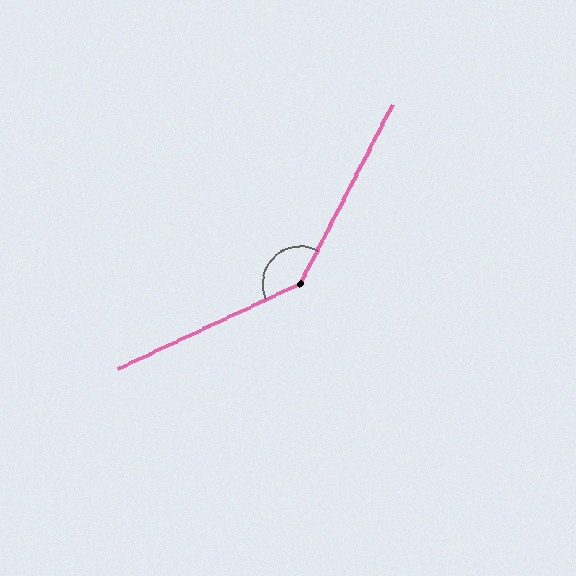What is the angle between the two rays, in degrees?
Approximately 142 degrees.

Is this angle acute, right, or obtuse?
It is obtuse.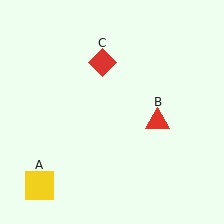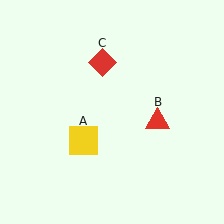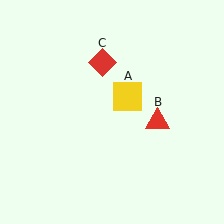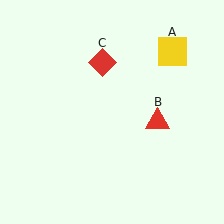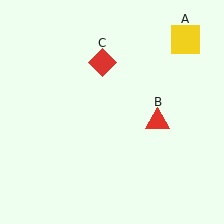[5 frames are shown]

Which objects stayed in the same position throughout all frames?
Red triangle (object B) and red diamond (object C) remained stationary.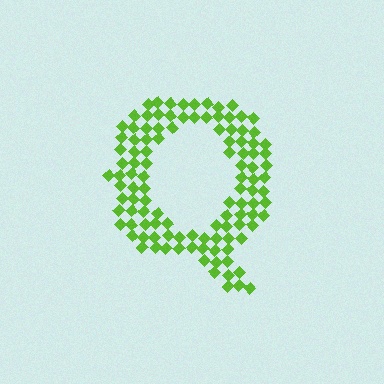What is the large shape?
The large shape is the letter Q.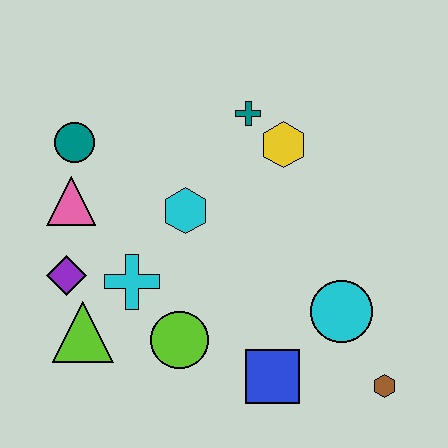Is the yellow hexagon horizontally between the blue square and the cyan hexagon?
No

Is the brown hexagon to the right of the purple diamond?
Yes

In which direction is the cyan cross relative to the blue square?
The cyan cross is to the left of the blue square.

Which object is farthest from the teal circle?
The brown hexagon is farthest from the teal circle.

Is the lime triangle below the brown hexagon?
No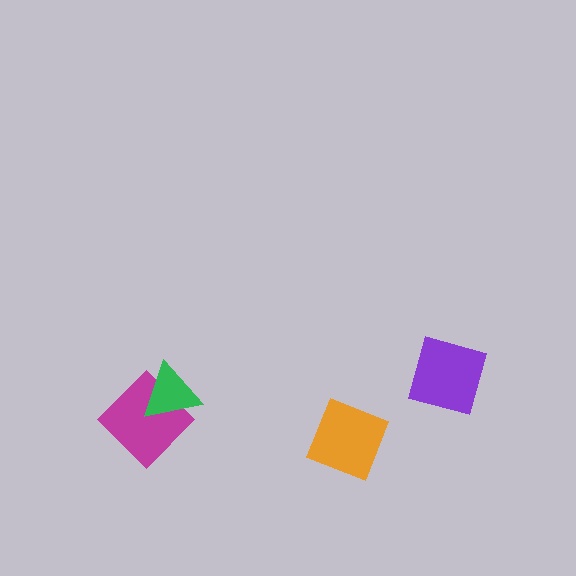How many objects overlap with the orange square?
0 objects overlap with the orange square.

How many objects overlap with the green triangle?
1 object overlaps with the green triangle.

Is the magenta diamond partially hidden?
Yes, it is partially covered by another shape.